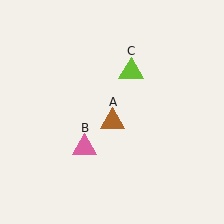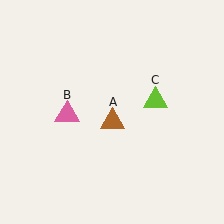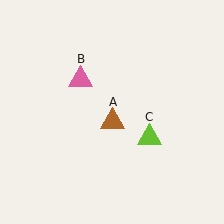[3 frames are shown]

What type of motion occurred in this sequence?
The pink triangle (object B), lime triangle (object C) rotated clockwise around the center of the scene.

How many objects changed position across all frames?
2 objects changed position: pink triangle (object B), lime triangle (object C).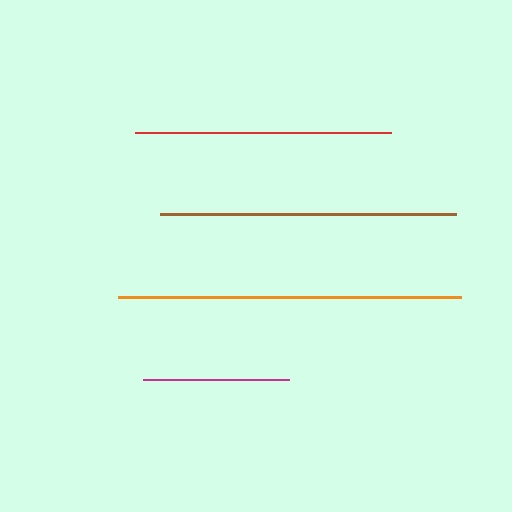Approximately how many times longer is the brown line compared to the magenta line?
The brown line is approximately 2.0 times the length of the magenta line.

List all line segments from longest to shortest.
From longest to shortest: orange, brown, red, magenta.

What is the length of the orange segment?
The orange segment is approximately 344 pixels long.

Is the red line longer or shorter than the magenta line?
The red line is longer than the magenta line.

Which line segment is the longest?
The orange line is the longest at approximately 344 pixels.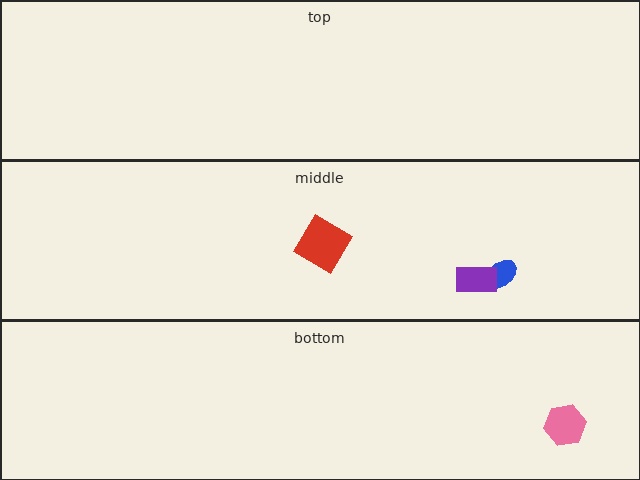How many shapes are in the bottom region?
1.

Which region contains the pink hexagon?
The bottom region.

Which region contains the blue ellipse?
The middle region.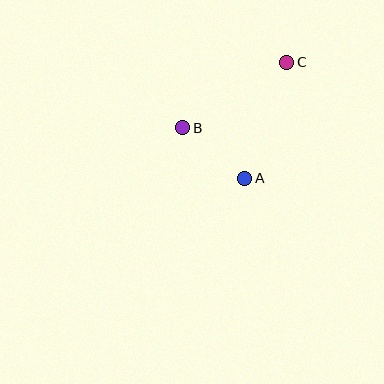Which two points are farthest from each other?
Points A and C are farthest from each other.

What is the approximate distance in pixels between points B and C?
The distance between B and C is approximately 123 pixels.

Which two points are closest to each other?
Points A and B are closest to each other.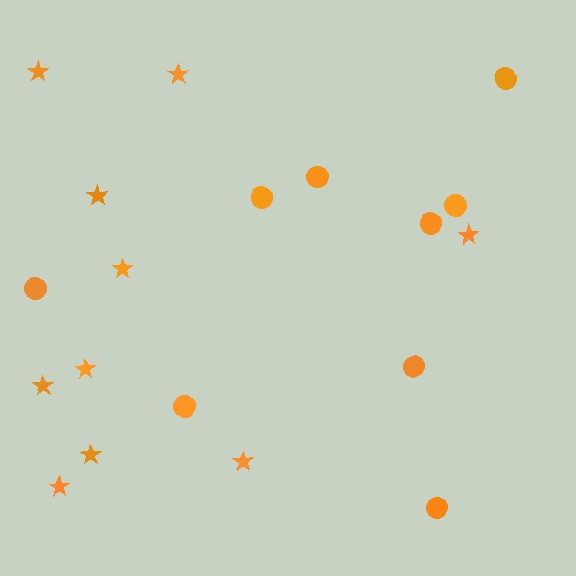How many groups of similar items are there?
There are 2 groups: one group of circles (9) and one group of stars (10).